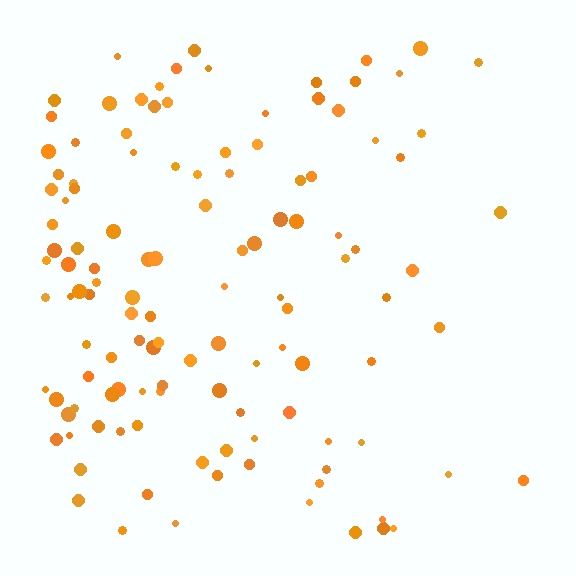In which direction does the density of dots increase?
From right to left, with the left side densest.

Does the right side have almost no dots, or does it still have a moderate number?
Still a moderate number, just noticeably fewer than the left.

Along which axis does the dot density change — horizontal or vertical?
Horizontal.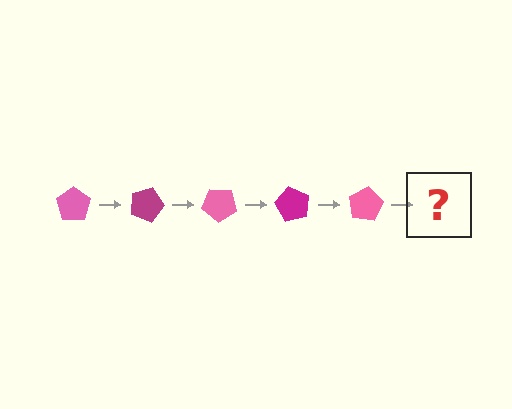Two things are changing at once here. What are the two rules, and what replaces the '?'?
The two rules are that it rotates 20 degrees each step and the color cycles through pink and magenta. The '?' should be a magenta pentagon, rotated 100 degrees from the start.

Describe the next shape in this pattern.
It should be a magenta pentagon, rotated 100 degrees from the start.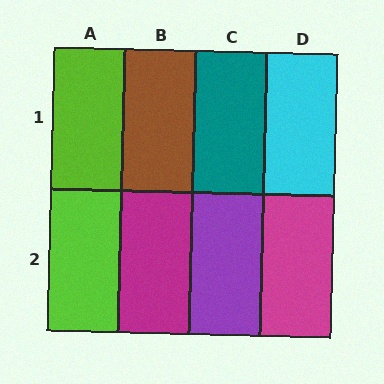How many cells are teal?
1 cell is teal.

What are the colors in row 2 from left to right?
Lime, magenta, purple, magenta.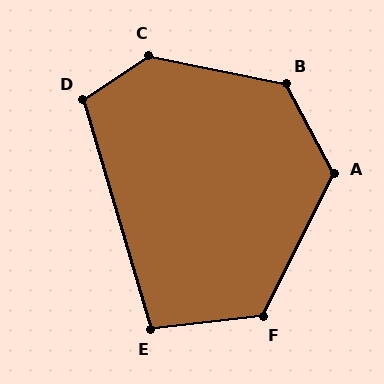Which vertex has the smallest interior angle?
E, at approximately 100 degrees.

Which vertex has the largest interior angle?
C, at approximately 135 degrees.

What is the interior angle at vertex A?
Approximately 125 degrees (obtuse).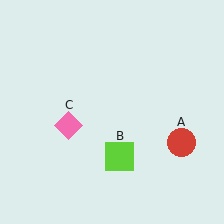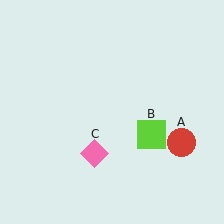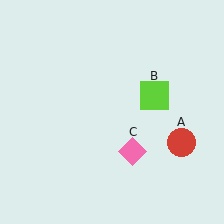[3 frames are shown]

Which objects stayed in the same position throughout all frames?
Red circle (object A) remained stationary.